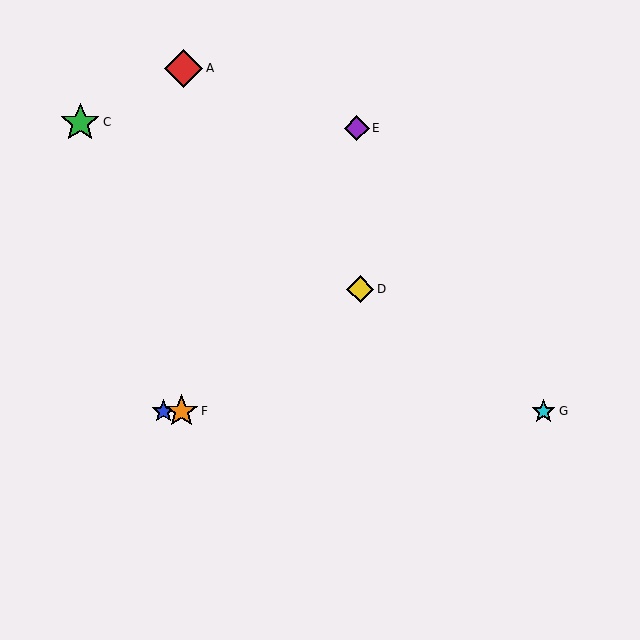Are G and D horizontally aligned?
No, G is at y≈411 and D is at y≈289.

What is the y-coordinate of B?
Object B is at y≈411.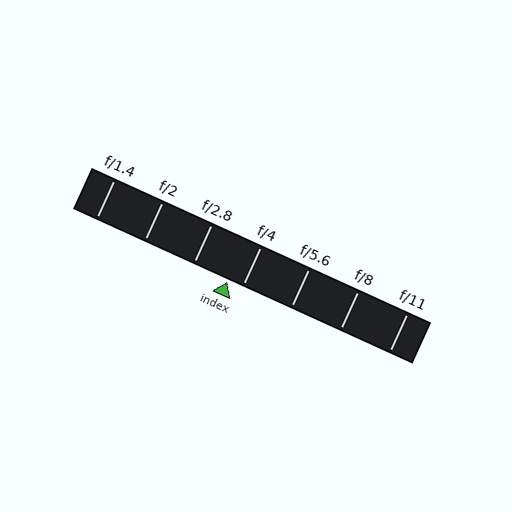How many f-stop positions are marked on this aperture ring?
There are 7 f-stop positions marked.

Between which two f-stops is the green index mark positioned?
The index mark is between f/2.8 and f/4.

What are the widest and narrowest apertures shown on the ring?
The widest aperture shown is f/1.4 and the narrowest is f/11.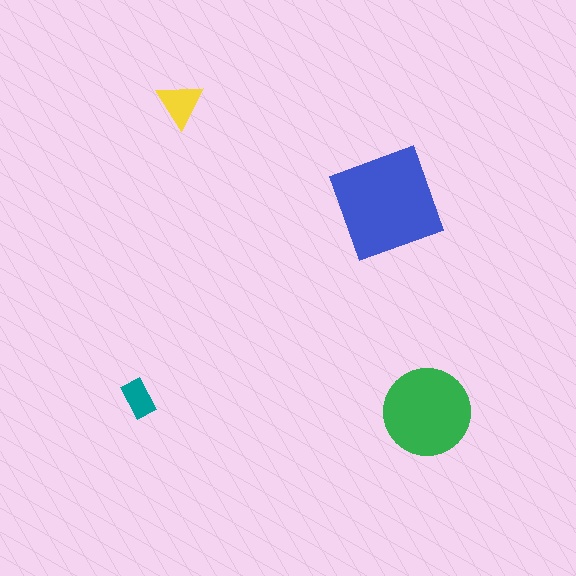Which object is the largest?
The blue square.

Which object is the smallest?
The teal rectangle.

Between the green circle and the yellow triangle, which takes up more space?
The green circle.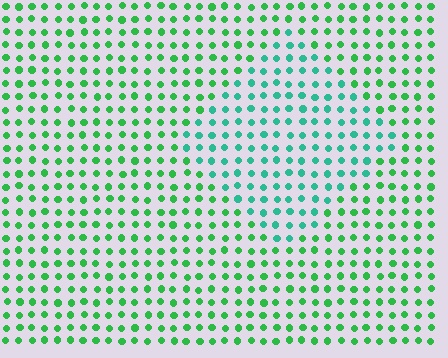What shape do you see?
I see a diamond.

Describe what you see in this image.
The image is filled with small green elements in a uniform arrangement. A diamond-shaped region is visible where the elements are tinted to a slightly different hue, forming a subtle color boundary.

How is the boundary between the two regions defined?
The boundary is defined purely by a slight shift in hue (about 33 degrees). Spacing, size, and orientation are identical on both sides.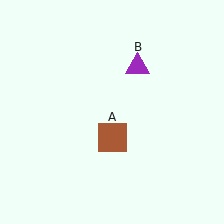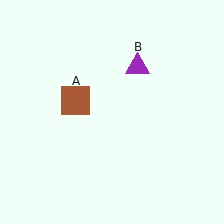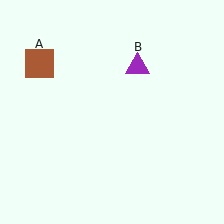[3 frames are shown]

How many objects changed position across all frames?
1 object changed position: brown square (object A).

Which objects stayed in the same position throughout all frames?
Purple triangle (object B) remained stationary.